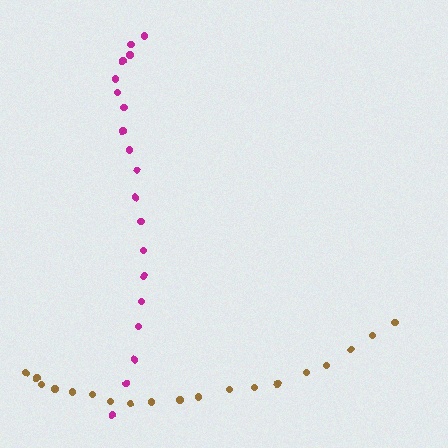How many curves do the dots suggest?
There are 2 distinct paths.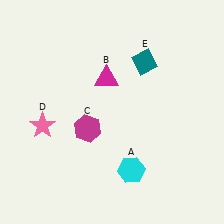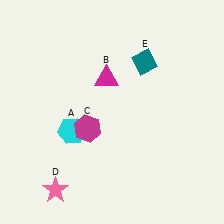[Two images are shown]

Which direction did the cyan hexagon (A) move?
The cyan hexagon (A) moved left.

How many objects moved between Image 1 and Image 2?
2 objects moved between the two images.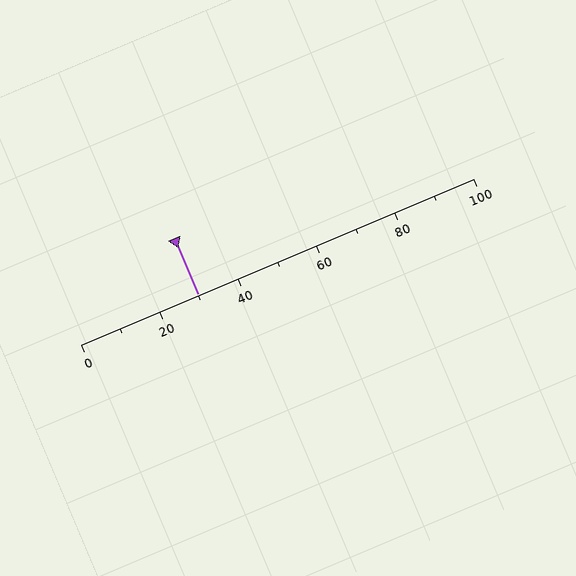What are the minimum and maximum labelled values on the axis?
The axis runs from 0 to 100.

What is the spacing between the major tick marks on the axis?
The major ticks are spaced 20 apart.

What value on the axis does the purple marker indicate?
The marker indicates approximately 30.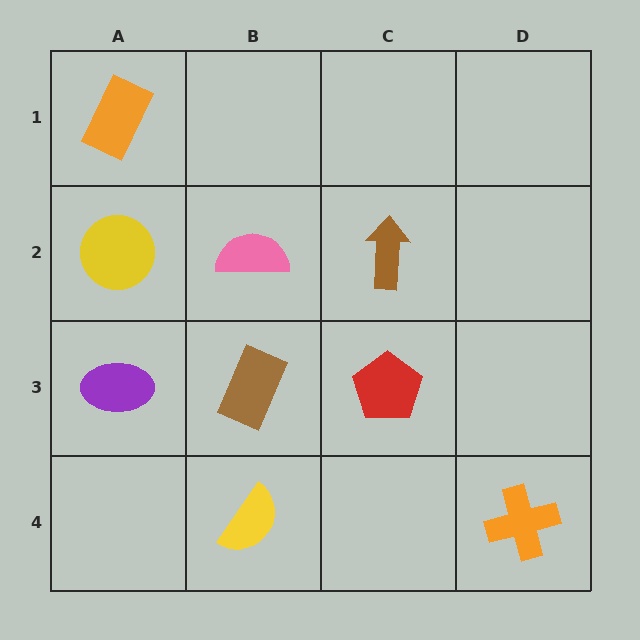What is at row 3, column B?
A brown rectangle.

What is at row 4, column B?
A yellow semicircle.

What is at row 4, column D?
An orange cross.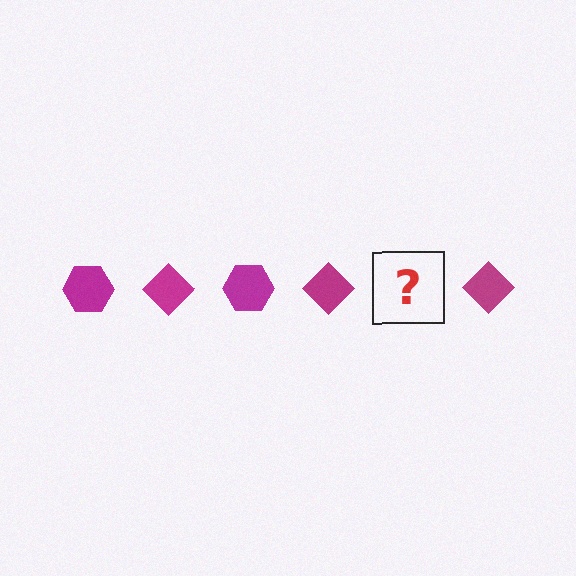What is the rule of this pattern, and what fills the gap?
The rule is that the pattern cycles through hexagon, diamond shapes in magenta. The gap should be filled with a magenta hexagon.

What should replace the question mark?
The question mark should be replaced with a magenta hexagon.